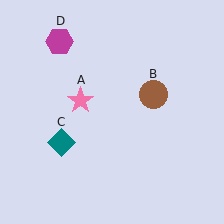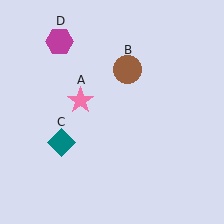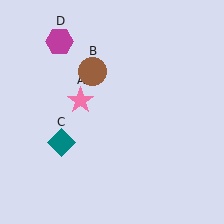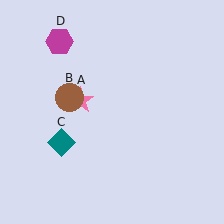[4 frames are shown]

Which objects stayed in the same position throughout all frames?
Pink star (object A) and teal diamond (object C) and magenta hexagon (object D) remained stationary.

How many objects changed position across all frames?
1 object changed position: brown circle (object B).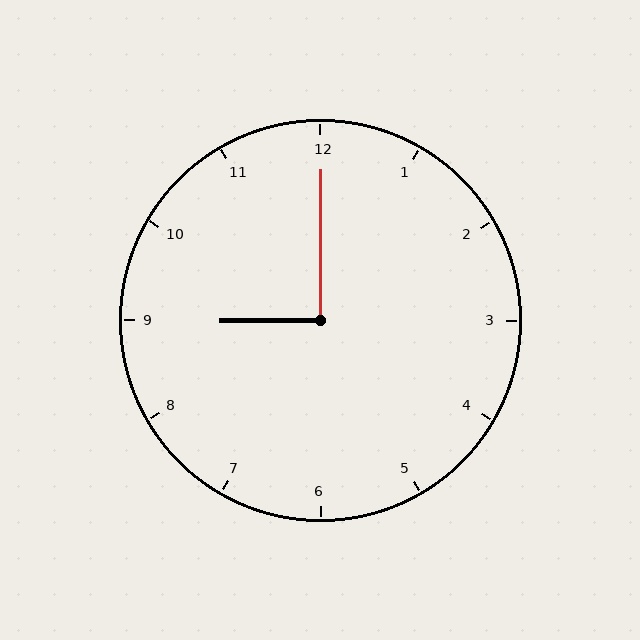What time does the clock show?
9:00.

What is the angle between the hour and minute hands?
Approximately 90 degrees.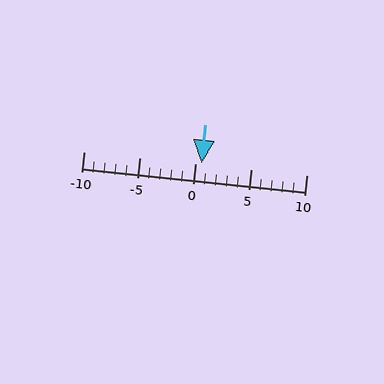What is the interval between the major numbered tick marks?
The major tick marks are spaced 5 units apart.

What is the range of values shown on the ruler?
The ruler shows values from -10 to 10.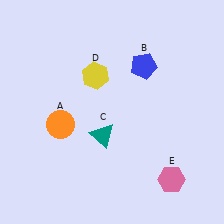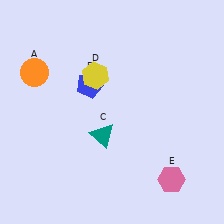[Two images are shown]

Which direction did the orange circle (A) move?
The orange circle (A) moved up.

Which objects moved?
The objects that moved are: the orange circle (A), the blue pentagon (B).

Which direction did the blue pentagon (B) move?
The blue pentagon (B) moved left.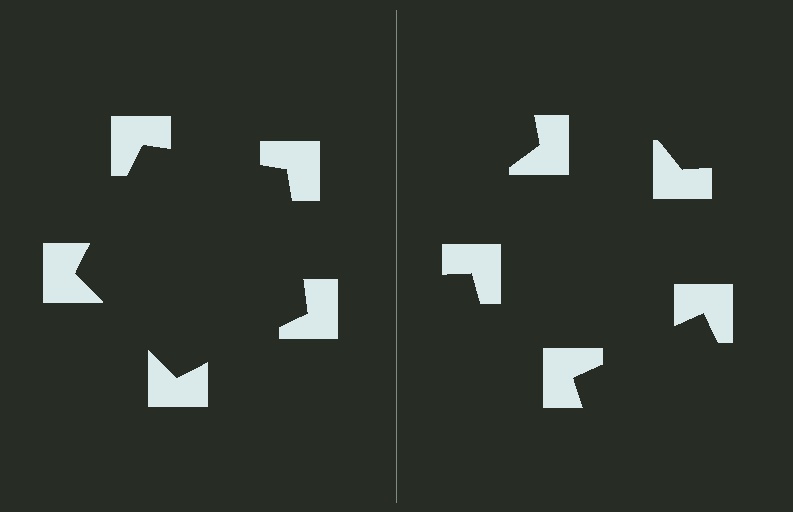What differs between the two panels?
The notched squares are positioned identically on both sides; only the wedge orientations differ. On the left they align to a pentagon; on the right they are misaligned.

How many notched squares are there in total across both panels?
10 — 5 on each side.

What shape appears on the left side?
An illusory pentagon.